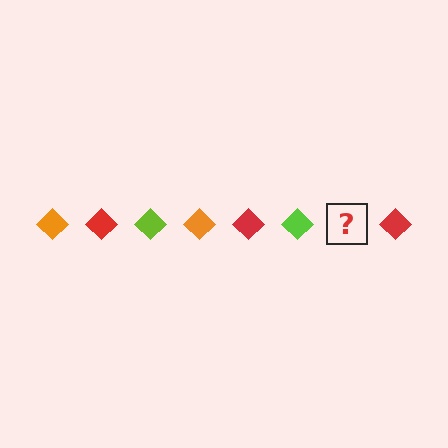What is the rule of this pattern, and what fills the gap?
The rule is that the pattern cycles through orange, red, lime diamonds. The gap should be filled with an orange diamond.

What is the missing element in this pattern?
The missing element is an orange diamond.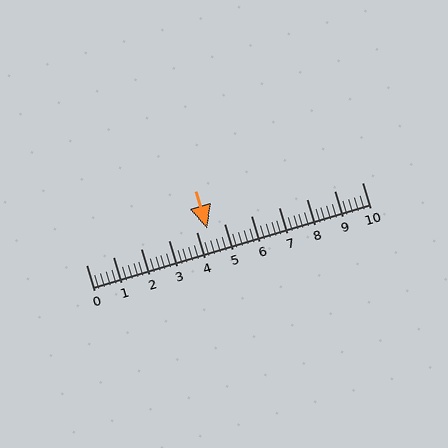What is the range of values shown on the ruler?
The ruler shows values from 0 to 10.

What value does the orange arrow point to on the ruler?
The orange arrow points to approximately 4.4.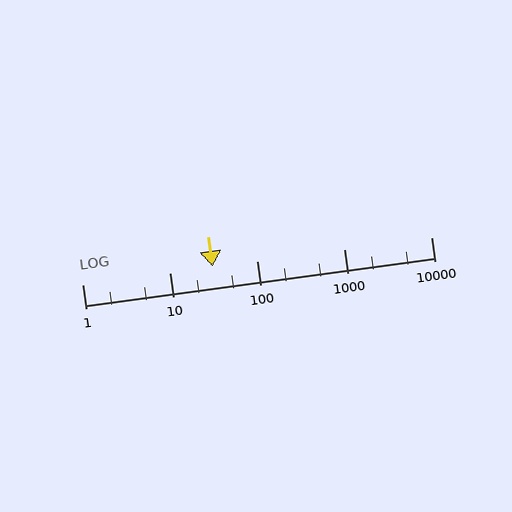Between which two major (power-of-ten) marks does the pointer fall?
The pointer is between 10 and 100.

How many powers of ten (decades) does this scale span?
The scale spans 4 decades, from 1 to 10000.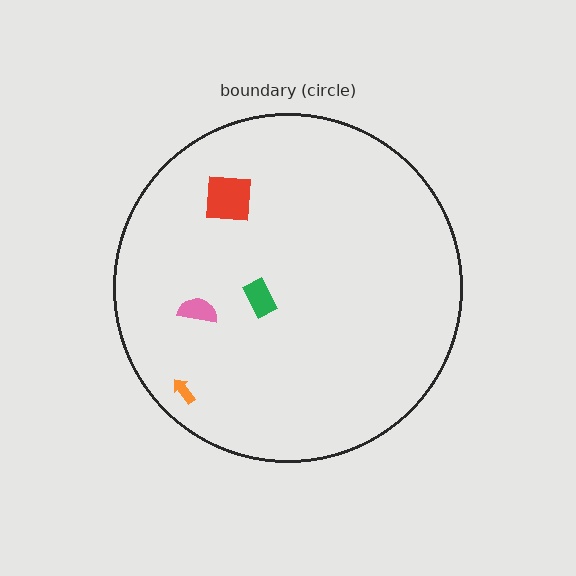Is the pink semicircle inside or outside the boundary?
Inside.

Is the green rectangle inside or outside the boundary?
Inside.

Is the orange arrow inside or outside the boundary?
Inside.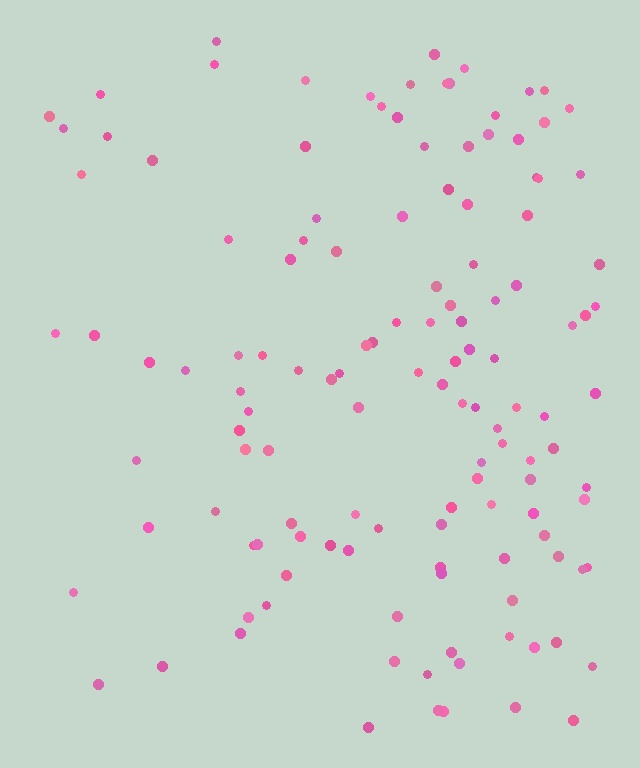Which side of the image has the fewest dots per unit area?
The left.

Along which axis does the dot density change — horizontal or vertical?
Horizontal.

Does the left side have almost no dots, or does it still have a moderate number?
Still a moderate number, just noticeably fewer than the right.